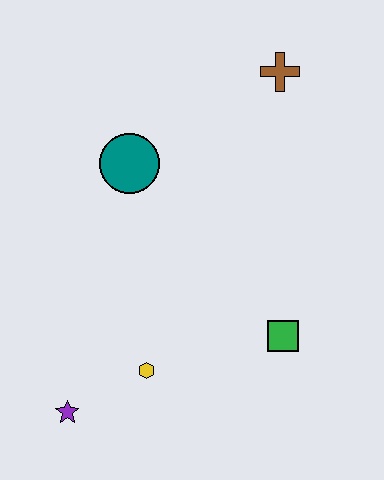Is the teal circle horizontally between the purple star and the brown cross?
Yes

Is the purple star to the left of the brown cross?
Yes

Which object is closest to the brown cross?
The teal circle is closest to the brown cross.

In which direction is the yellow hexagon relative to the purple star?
The yellow hexagon is to the right of the purple star.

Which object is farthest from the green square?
The brown cross is farthest from the green square.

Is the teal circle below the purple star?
No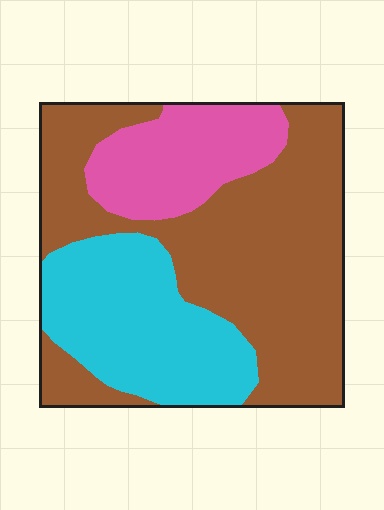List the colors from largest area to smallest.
From largest to smallest: brown, cyan, pink.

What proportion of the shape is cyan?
Cyan covers about 30% of the shape.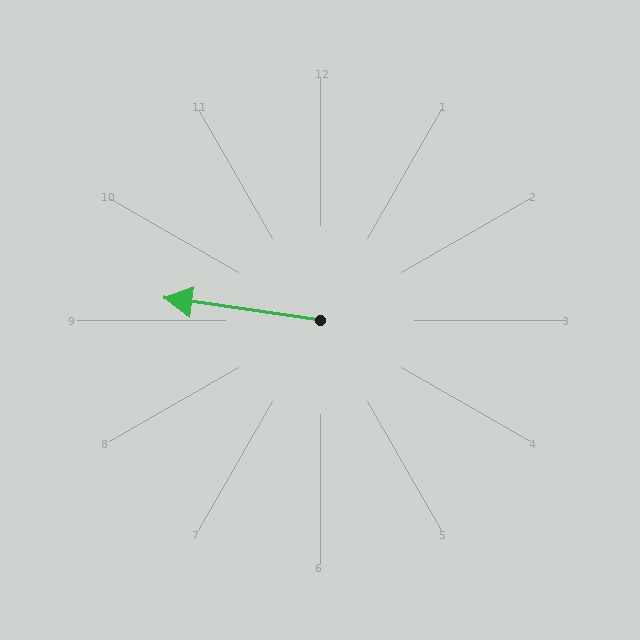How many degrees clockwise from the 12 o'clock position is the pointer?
Approximately 278 degrees.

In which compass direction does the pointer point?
West.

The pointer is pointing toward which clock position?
Roughly 9 o'clock.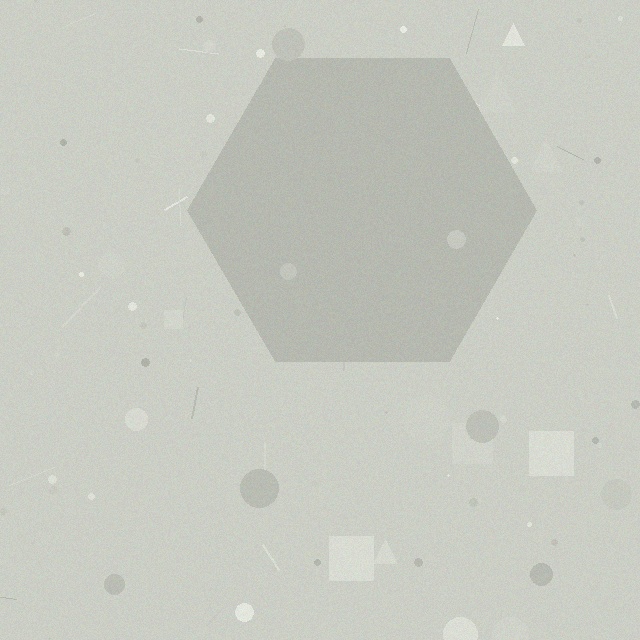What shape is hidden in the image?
A hexagon is hidden in the image.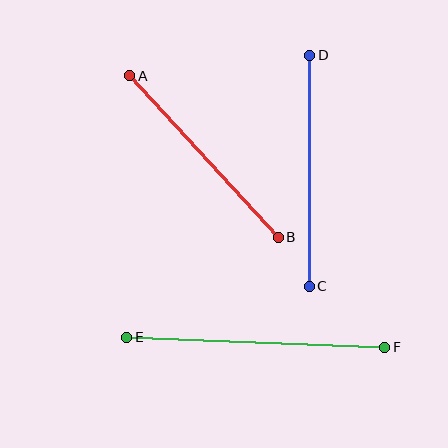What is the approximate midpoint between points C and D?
The midpoint is at approximately (309, 171) pixels.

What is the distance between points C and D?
The distance is approximately 231 pixels.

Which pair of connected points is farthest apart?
Points E and F are farthest apart.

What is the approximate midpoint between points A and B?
The midpoint is at approximately (204, 156) pixels.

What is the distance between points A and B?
The distance is approximately 219 pixels.